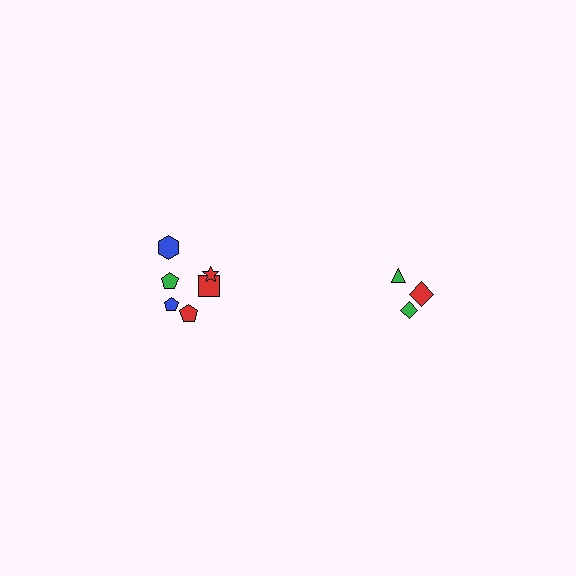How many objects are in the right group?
There are 3 objects.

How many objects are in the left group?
There are 6 objects.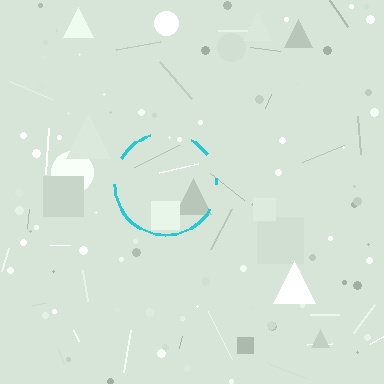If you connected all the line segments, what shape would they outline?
They would outline a circle.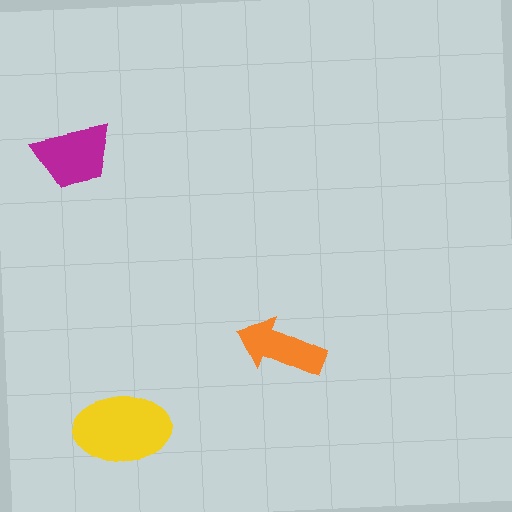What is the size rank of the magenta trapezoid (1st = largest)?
2nd.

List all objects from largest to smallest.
The yellow ellipse, the magenta trapezoid, the orange arrow.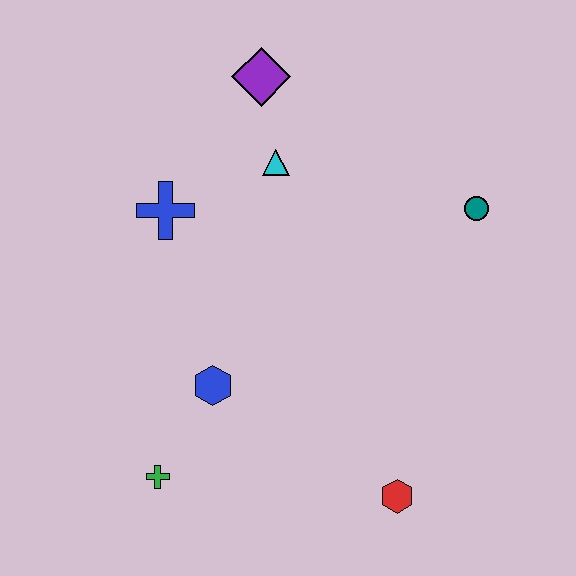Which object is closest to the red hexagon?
The blue hexagon is closest to the red hexagon.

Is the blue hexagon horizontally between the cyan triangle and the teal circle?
No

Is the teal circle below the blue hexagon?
No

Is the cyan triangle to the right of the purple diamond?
Yes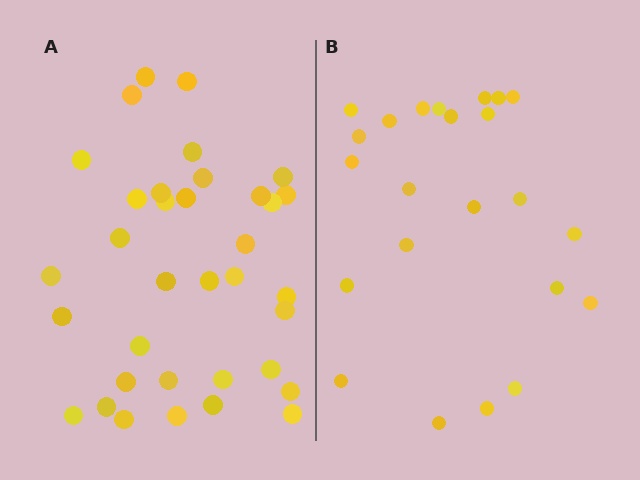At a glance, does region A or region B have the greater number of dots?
Region A (the left region) has more dots.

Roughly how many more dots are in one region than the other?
Region A has roughly 12 or so more dots than region B.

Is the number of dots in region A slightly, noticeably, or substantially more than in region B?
Region A has substantially more. The ratio is roughly 1.5 to 1.